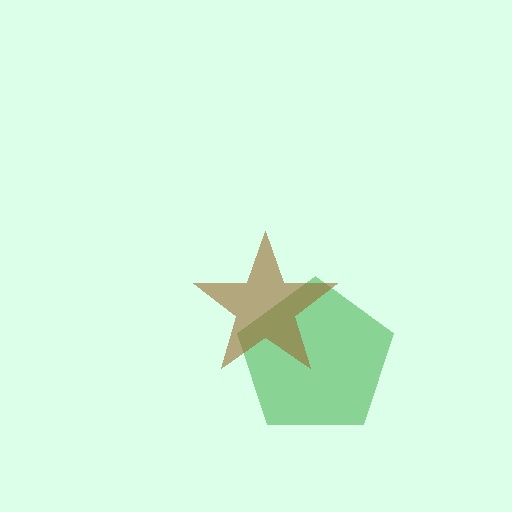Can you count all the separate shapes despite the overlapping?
Yes, there are 2 separate shapes.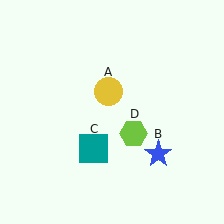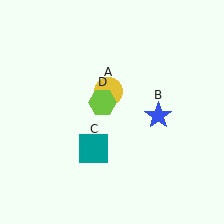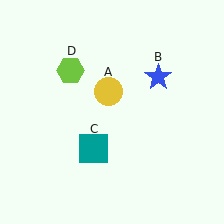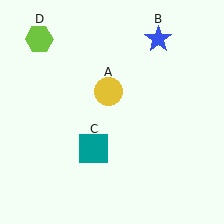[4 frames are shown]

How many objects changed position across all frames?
2 objects changed position: blue star (object B), lime hexagon (object D).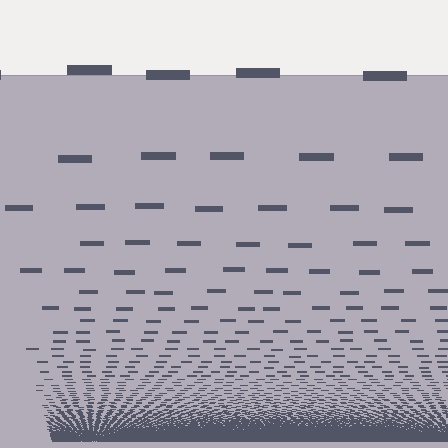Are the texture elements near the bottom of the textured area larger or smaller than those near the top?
Smaller. The gradient is inverted — elements near the bottom are smaller and denser.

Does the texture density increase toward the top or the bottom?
Density increases toward the bottom.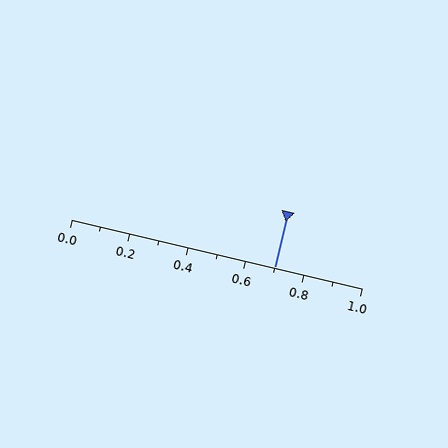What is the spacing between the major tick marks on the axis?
The major ticks are spaced 0.2 apart.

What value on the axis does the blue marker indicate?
The marker indicates approximately 0.7.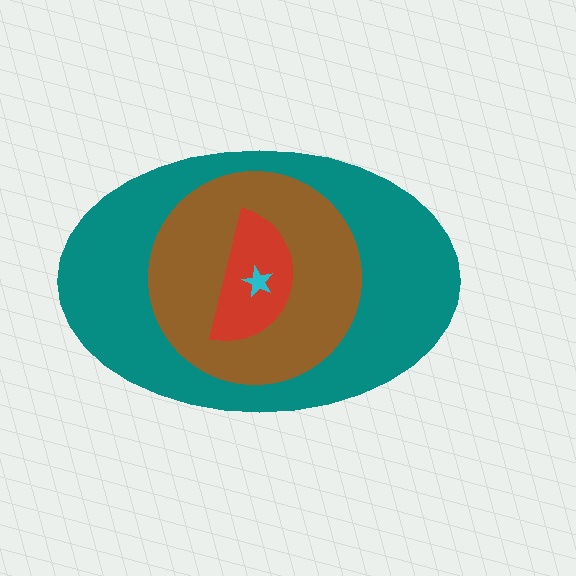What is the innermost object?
The cyan star.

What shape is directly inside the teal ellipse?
The brown circle.